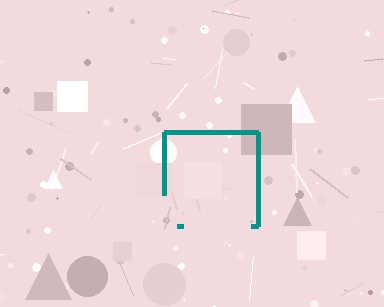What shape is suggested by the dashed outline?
The dashed outline suggests a square.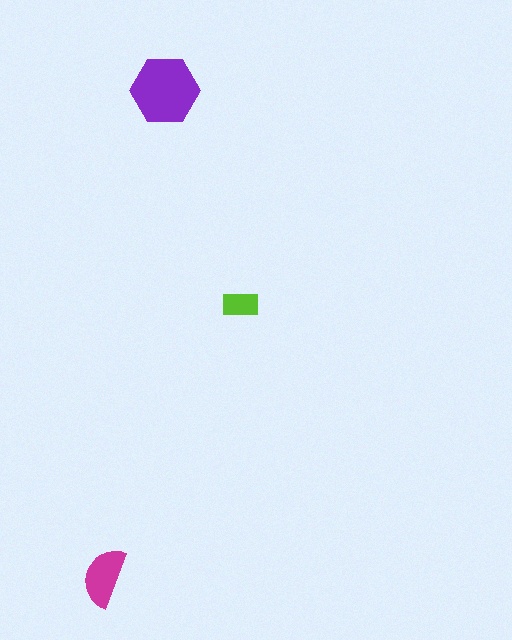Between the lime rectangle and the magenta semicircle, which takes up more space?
The magenta semicircle.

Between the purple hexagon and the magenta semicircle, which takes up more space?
The purple hexagon.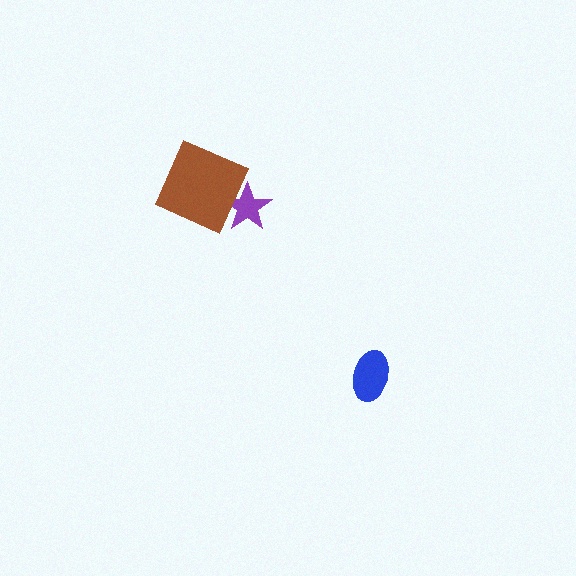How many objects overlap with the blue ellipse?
0 objects overlap with the blue ellipse.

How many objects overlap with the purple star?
1 object overlaps with the purple star.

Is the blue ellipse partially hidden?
No, no other shape covers it.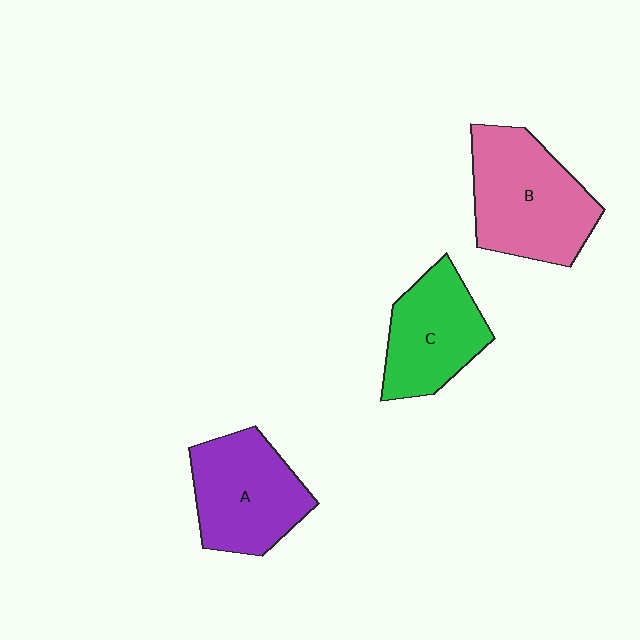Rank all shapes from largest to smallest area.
From largest to smallest: B (pink), A (purple), C (green).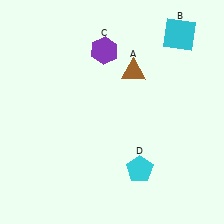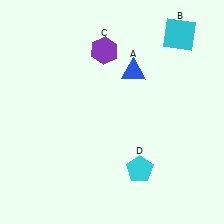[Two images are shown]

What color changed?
The triangle (A) changed from brown in Image 1 to blue in Image 2.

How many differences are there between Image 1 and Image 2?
There is 1 difference between the two images.